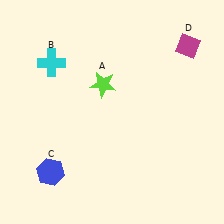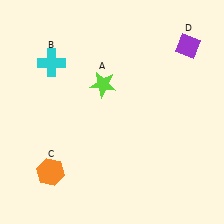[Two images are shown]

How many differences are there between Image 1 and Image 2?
There are 2 differences between the two images.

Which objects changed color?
C changed from blue to orange. D changed from magenta to purple.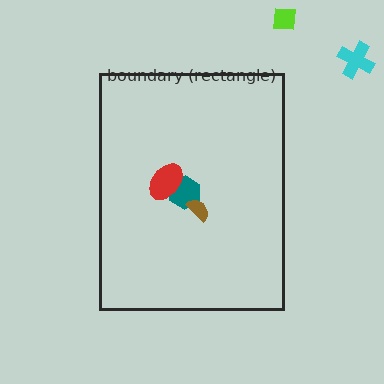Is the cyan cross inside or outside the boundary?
Outside.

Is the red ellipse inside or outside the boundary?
Inside.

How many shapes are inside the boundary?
3 inside, 2 outside.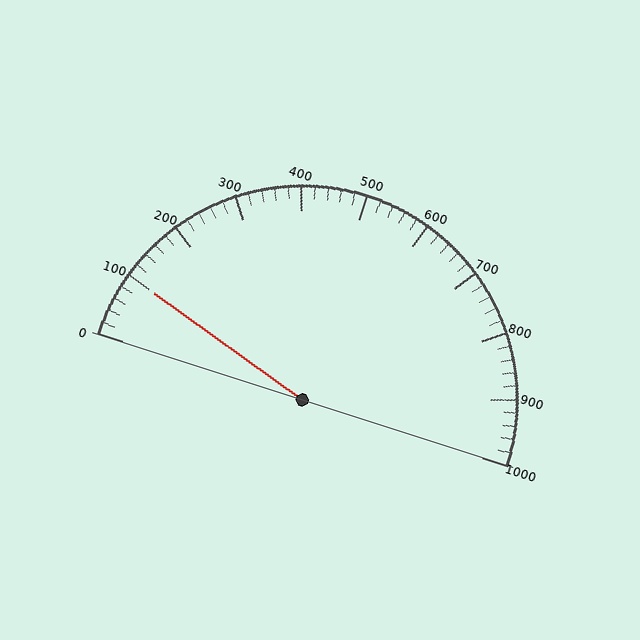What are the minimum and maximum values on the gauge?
The gauge ranges from 0 to 1000.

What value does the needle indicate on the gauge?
The needle indicates approximately 100.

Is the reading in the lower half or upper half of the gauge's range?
The reading is in the lower half of the range (0 to 1000).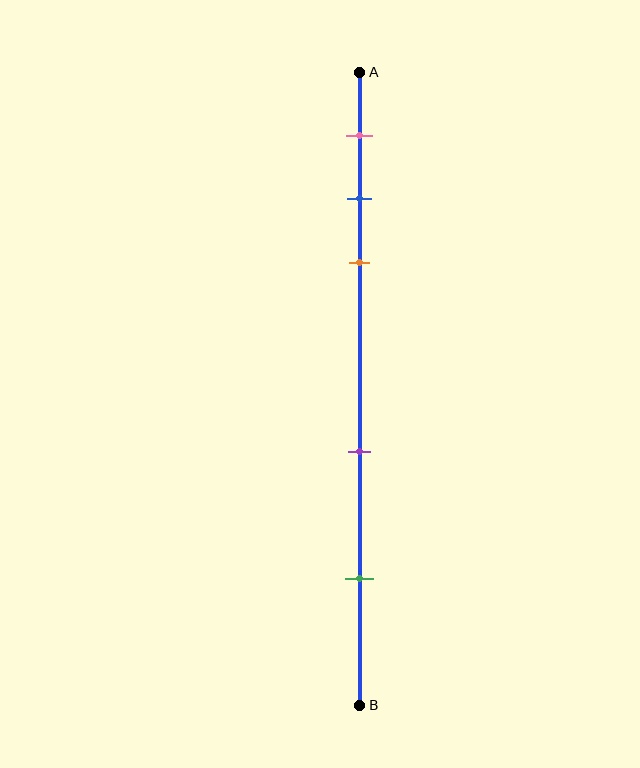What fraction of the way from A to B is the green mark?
The green mark is approximately 80% (0.8) of the way from A to B.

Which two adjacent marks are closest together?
The blue and orange marks are the closest adjacent pair.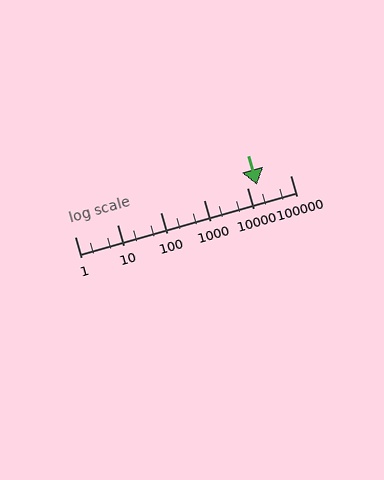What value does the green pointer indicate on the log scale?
The pointer indicates approximately 17000.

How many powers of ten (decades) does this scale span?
The scale spans 5 decades, from 1 to 100000.